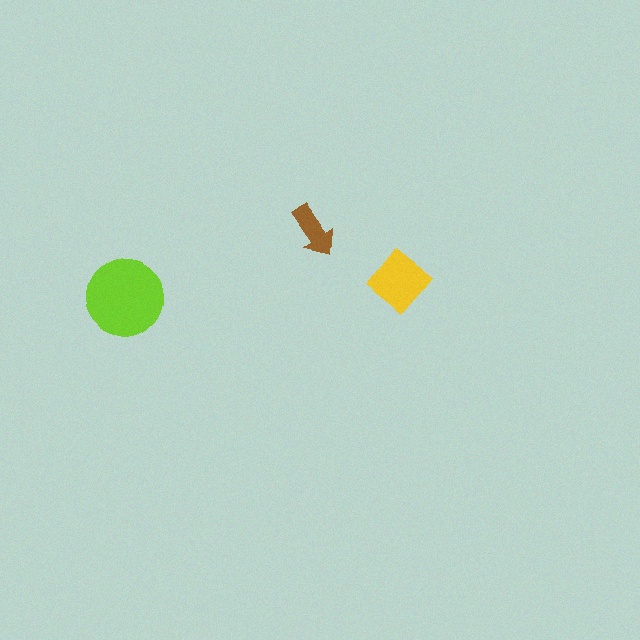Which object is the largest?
The lime circle.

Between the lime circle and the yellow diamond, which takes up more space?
The lime circle.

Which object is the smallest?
The brown arrow.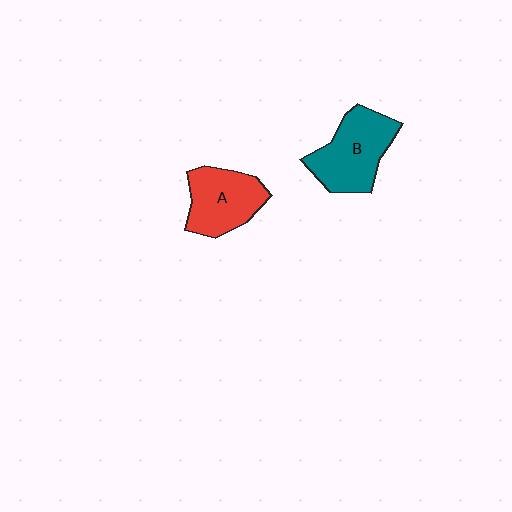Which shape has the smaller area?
Shape A (red).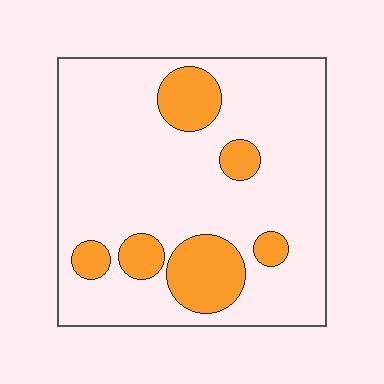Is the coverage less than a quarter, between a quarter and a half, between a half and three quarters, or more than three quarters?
Less than a quarter.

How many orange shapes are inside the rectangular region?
6.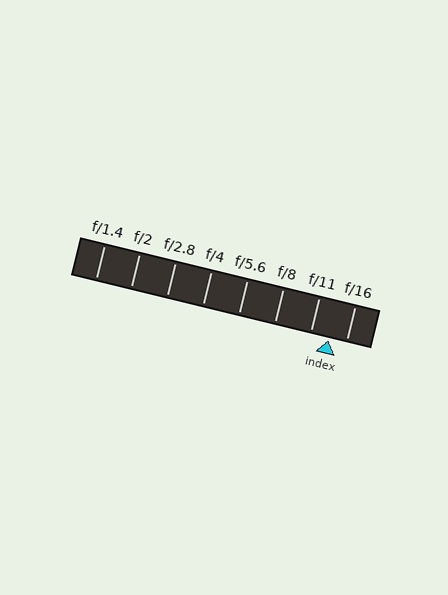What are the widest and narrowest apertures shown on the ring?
The widest aperture shown is f/1.4 and the narrowest is f/16.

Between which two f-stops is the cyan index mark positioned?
The index mark is between f/11 and f/16.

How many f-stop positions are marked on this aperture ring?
There are 8 f-stop positions marked.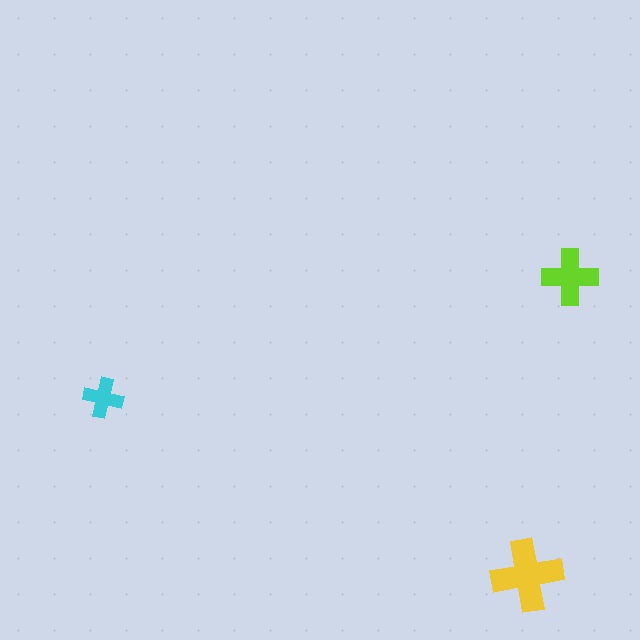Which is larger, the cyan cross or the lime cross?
The lime one.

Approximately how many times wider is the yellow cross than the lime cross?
About 1.5 times wider.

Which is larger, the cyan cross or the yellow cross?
The yellow one.